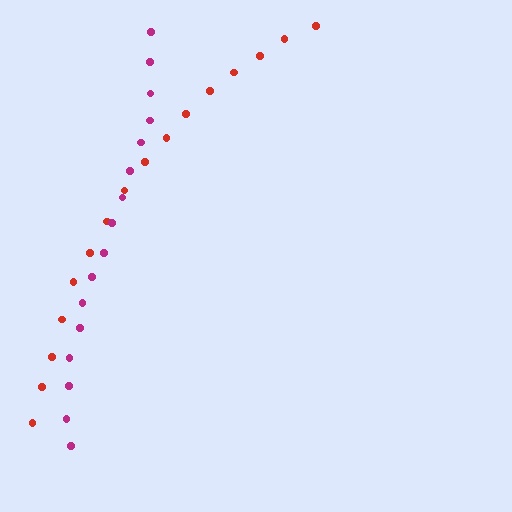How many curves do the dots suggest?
There are 2 distinct paths.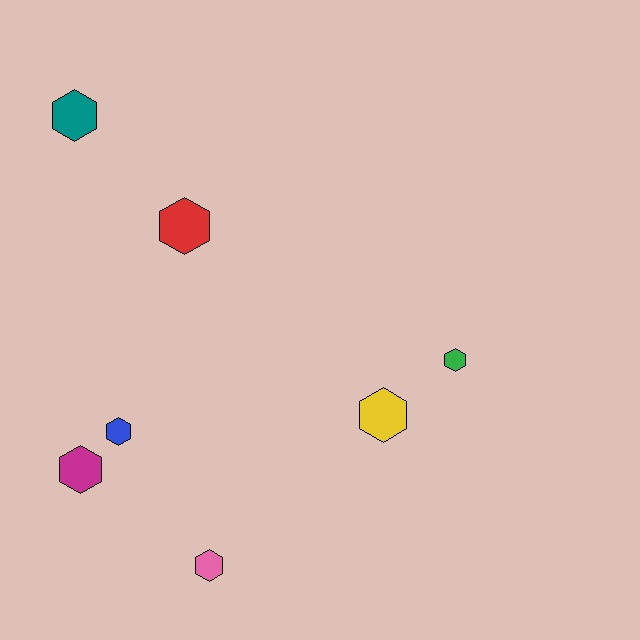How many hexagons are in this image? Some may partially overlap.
There are 7 hexagons.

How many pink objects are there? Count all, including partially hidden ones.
There is 1 pink object.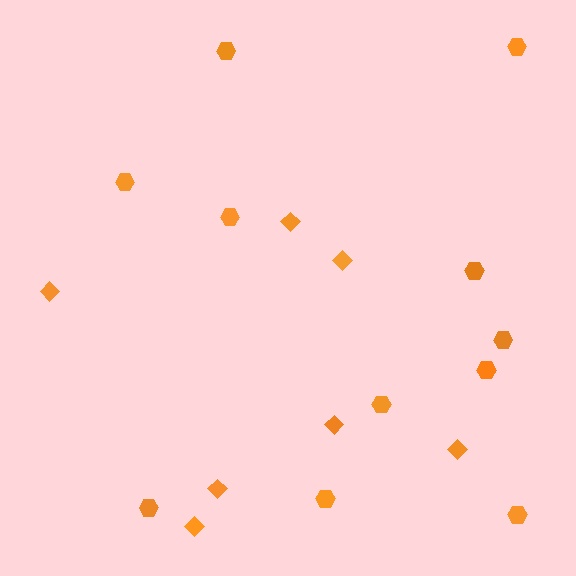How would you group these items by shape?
There are 2 groups: one group of hexagons (11) and one group of diamonds (7).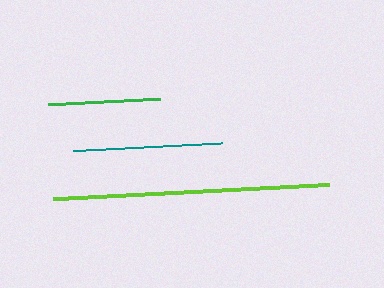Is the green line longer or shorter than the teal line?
The teal line is longer than the green line.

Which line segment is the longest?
The lime line is the longest at approximately 277 pixels.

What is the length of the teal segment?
The teal segment is approximately 150 pixels long.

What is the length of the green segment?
The green segment is approximately 112 pixels long.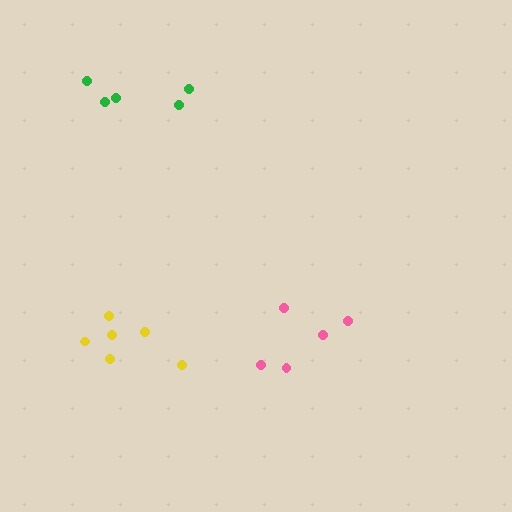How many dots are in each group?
Group 1: 5 dots, Group 2: 5 dots, Group 3: 6 dots (16 total).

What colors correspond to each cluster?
The clusters are colored: pink, green, yellow.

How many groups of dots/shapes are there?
There are 3 groups.